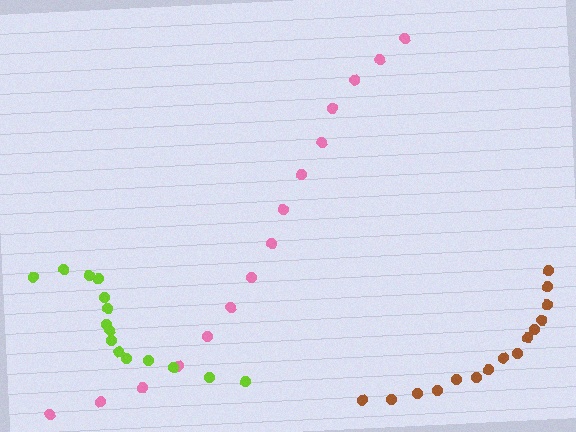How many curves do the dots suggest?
There are 3 distinct paths.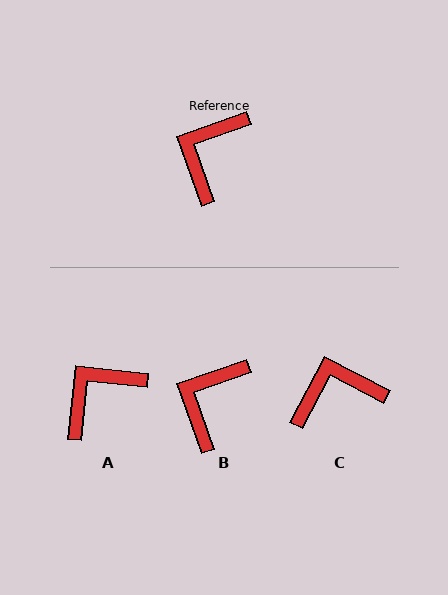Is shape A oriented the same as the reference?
No, it is off by about 25 degrees.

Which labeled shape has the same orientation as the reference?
B.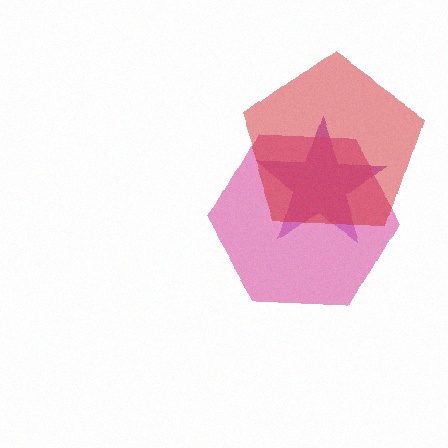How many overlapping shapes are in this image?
There are 3 overlapping shapes in the image.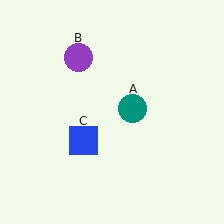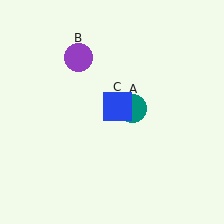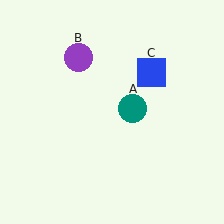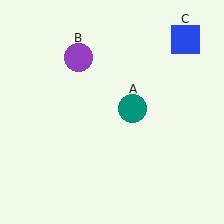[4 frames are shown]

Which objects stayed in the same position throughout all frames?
Teal circle (object A) and purple circle (object B) remained stationary.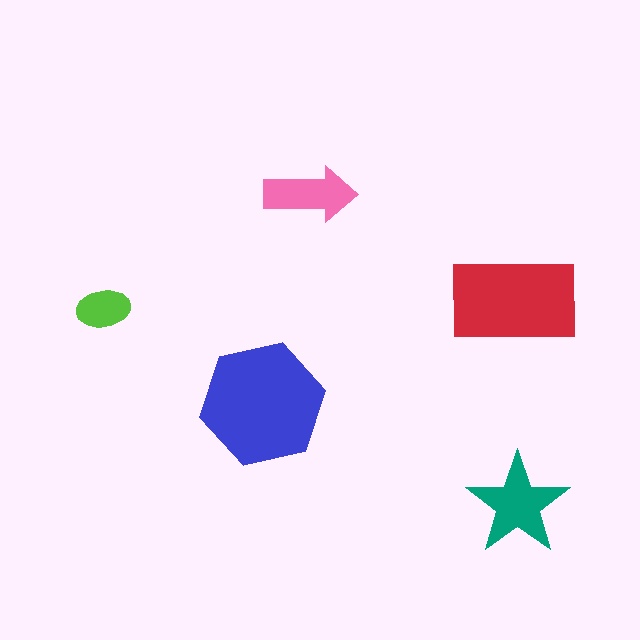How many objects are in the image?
There are 5 objects in the image.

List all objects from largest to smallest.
The blue hexagon, the red rectangle, the teal star, the pink arrow, the lime ellipse.